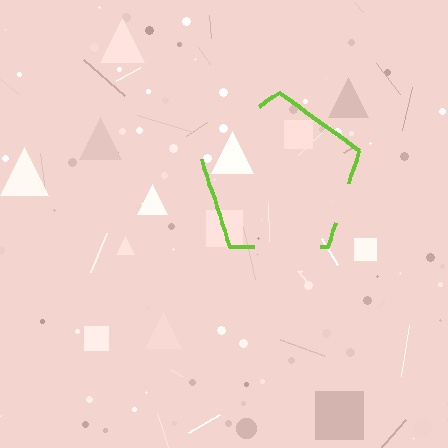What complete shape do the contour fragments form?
The contour fragments form a pentagon.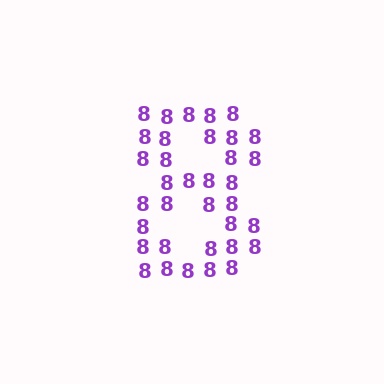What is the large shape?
The large shape is the digit 8.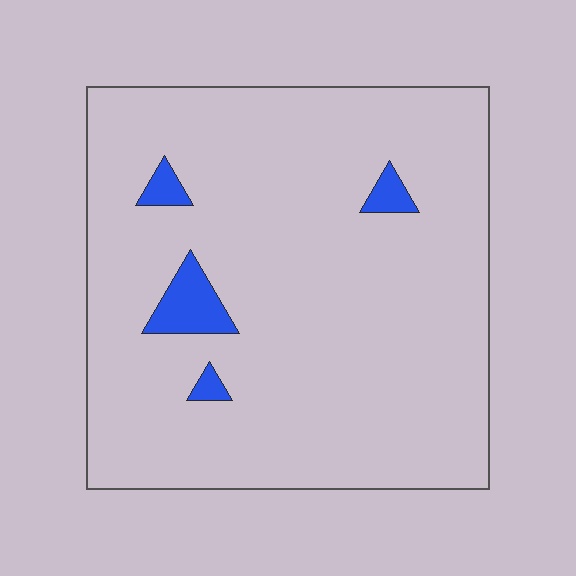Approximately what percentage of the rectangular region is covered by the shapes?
Approximately 5%.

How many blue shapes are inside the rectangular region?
4.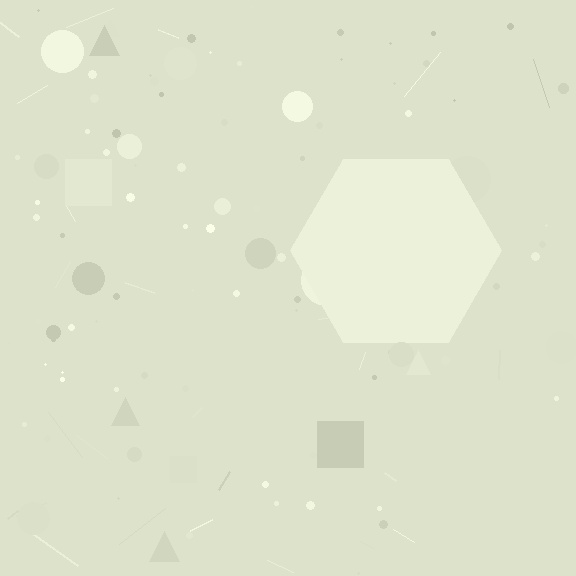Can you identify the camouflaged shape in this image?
The camouflaged shape is a hexagon.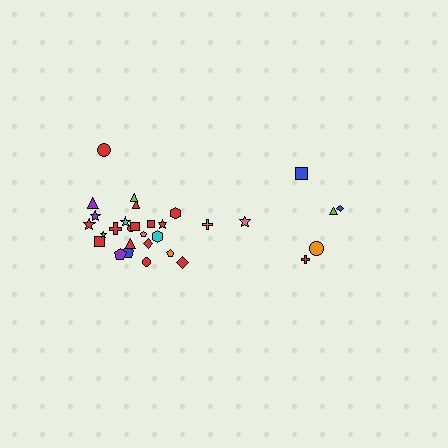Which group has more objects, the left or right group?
The left group.